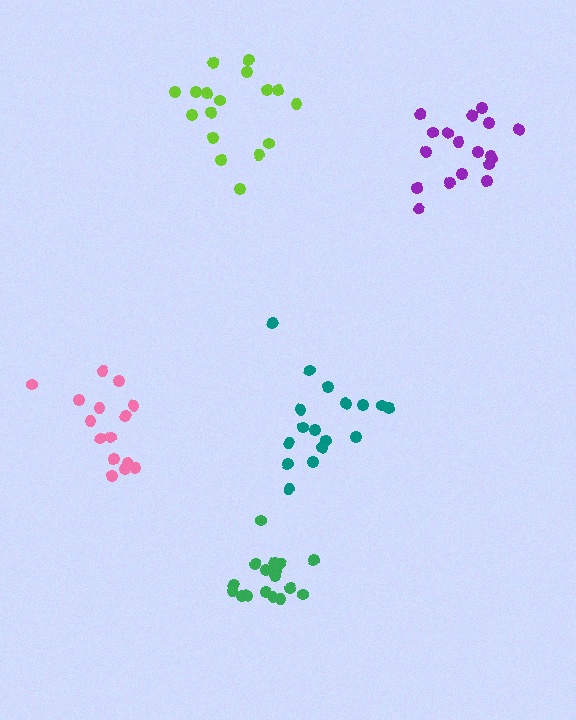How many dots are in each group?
Group 1: 17 dots, Group 2: 17 dots, Group 3: 18 dots, Group 4: 17 dots, Group 5: 15 dots (84 total).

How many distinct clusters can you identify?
There are 5 distinct clusters.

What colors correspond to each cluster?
The clusters are colored: teal, green, purple, lime, pink.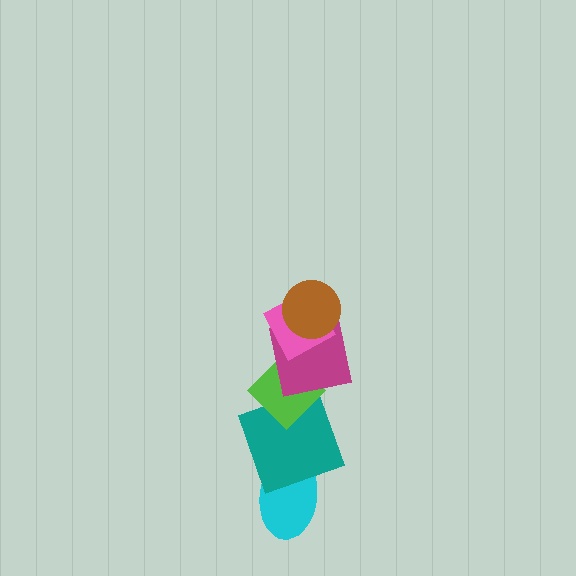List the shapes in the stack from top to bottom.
From top to bottom: the brown circle, the pink diamond, the magenta square, the lime diamond, the teal square, the cyan ellipse.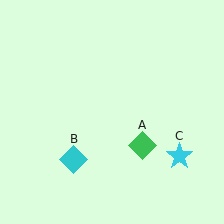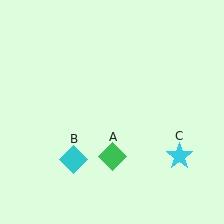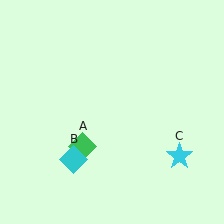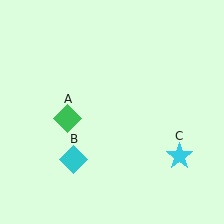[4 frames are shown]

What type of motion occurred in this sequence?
The green diamond (object A) rotated clockwise around the center of the scene.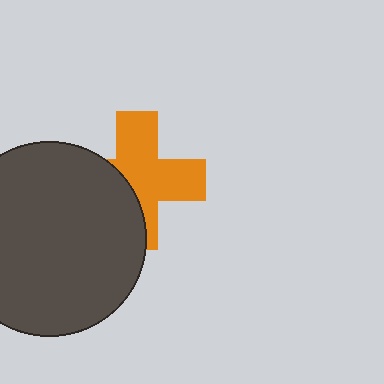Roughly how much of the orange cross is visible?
About half of it is visible (roughly 60%).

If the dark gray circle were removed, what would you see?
You would see the complete orange cross.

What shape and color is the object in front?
The object in front is a dark gray circle.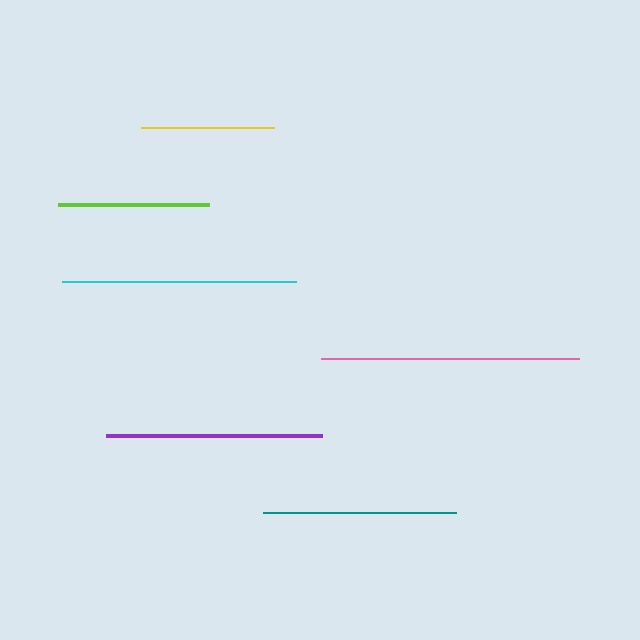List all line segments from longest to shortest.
From longest to shortest: pink, cyan, purple, teal, lime, yellow.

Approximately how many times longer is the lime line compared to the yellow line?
The lime line is approximately 1.1 times the length of the yellow line.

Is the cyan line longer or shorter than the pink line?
The pink line is longer than the cyan line.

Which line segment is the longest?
The pink line is the longest at approximately 258 pixels.